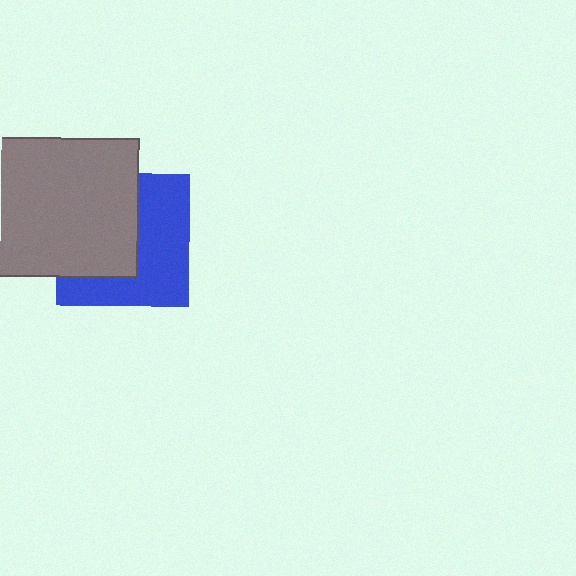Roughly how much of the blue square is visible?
About half of it is visible (roughly 52%).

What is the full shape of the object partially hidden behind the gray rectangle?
The partially hidden object is a blue square.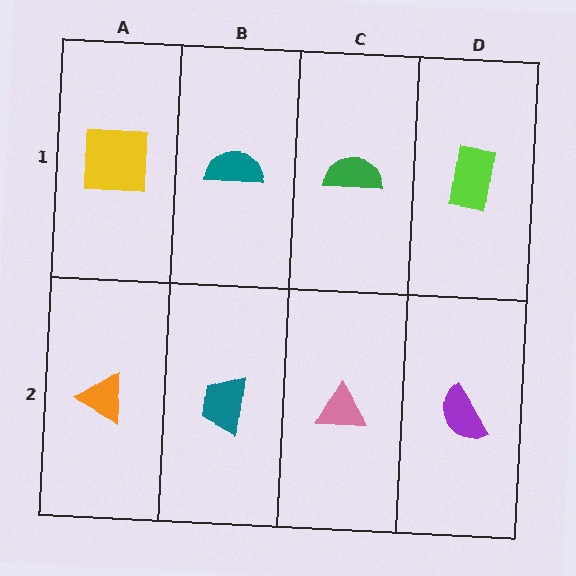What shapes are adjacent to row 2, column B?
A teal semicircle (row 1, column B), an orange triangle (row 2, column A), a pink triangle (row 2, column C).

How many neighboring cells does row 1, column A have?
2.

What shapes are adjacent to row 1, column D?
A purple semicircle (row 2, column D), a green semicircle (row 1, column C).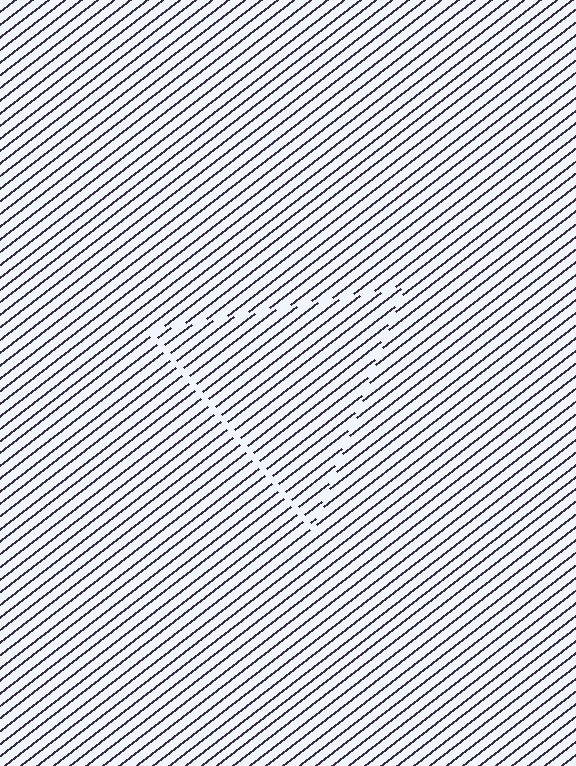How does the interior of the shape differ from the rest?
The interior of the shape contains the same grating, shifted by half a period — the contour is defined by the phase discontinuity where line-ends from the inner and outer gratings abut.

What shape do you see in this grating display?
An illusory triangle. The interior of the shape contains the same grating, shifted by half a period — the contour is defined by the phase discontinuity where line-ends from the inner and outer gratings abut.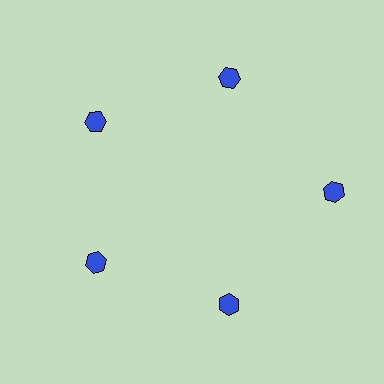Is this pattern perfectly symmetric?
No. The 5 blue hexagons are arranged in a ring, but one element near the 3 o'clock position is pushed outward from the center, breaking the 5-fold rotational symmetry.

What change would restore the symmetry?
The symmetry would be restored by moving it inward, back onto the ring so that all 5 hexagons sit at equal angles and equal distance from the center.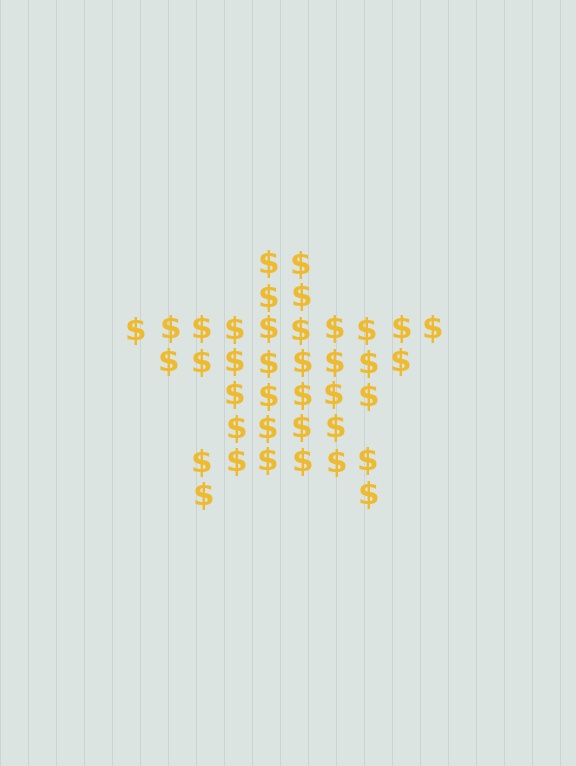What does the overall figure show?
The overall figure shows a star.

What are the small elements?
The small elements are dollar signs.